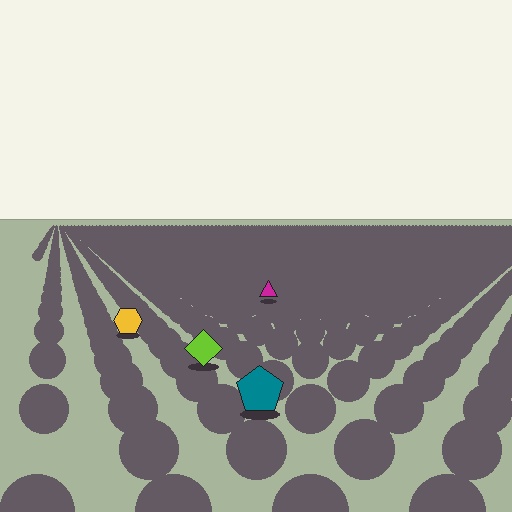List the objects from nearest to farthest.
From nearest to farthest: the teal pentagon, the lime diamond, the yellow hexagon, the magenta triangle.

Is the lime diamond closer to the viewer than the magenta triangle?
Yes. The lime diamond is closer — you can tell from the texture gradient: the ground texture is coarser near it.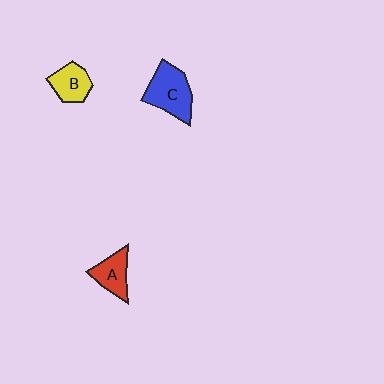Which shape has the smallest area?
Shape A (red).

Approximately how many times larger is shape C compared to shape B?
Approximately 1.5 times.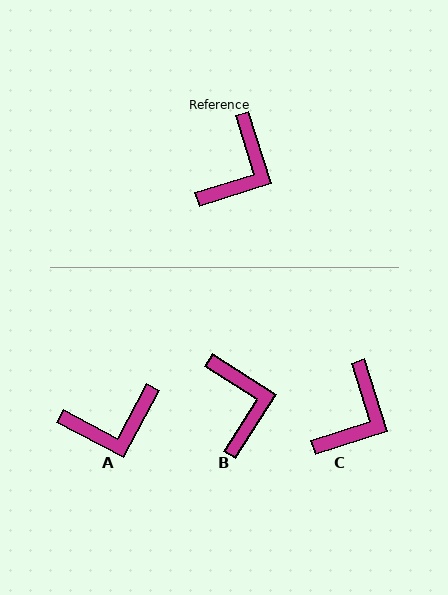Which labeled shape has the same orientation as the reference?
C.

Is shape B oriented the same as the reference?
No, it is off by about 40 degrees.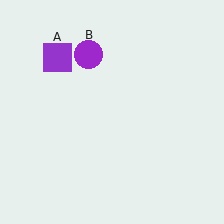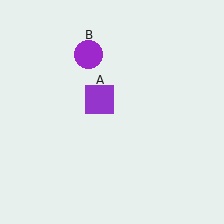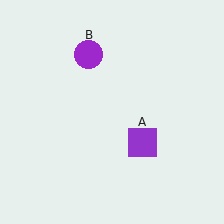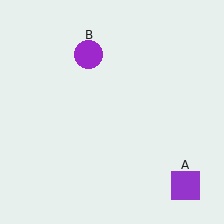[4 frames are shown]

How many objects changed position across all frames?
1 object changed position: purple square (object A).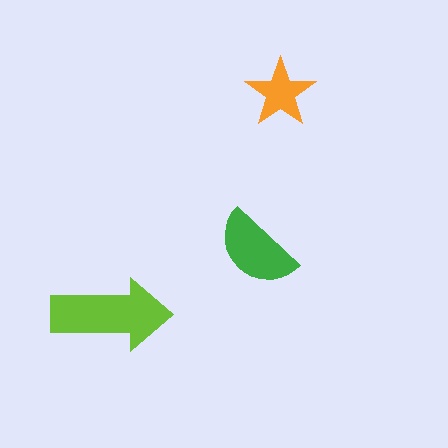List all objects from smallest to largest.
The orange star, the green semicircle, the lime arrow.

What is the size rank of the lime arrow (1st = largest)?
1st.